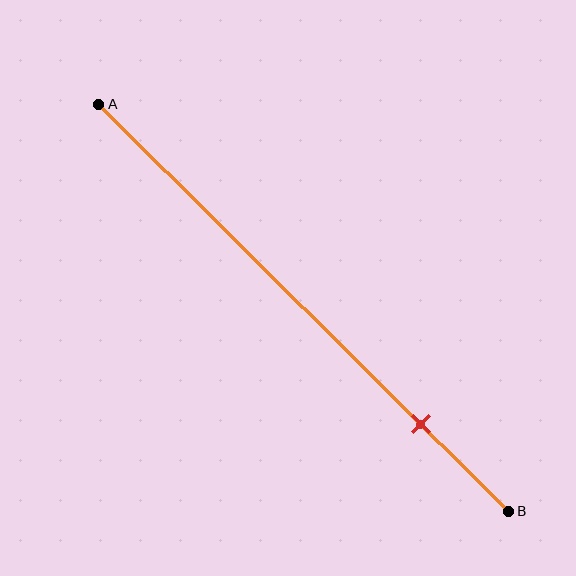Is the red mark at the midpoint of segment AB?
No, the mark is at about 80% from A, not at the 50% midpoint.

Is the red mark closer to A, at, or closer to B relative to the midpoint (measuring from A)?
The red mark is closer to point B than the midpoint of segment AB.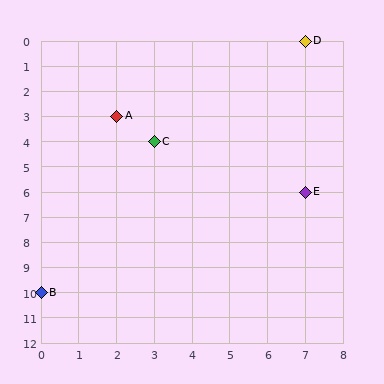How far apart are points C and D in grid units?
Points C and D are 4 columns and 4 rows apart (about 5.7 grid units diagonally).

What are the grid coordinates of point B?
Point B is at grid coordinates (0, 10).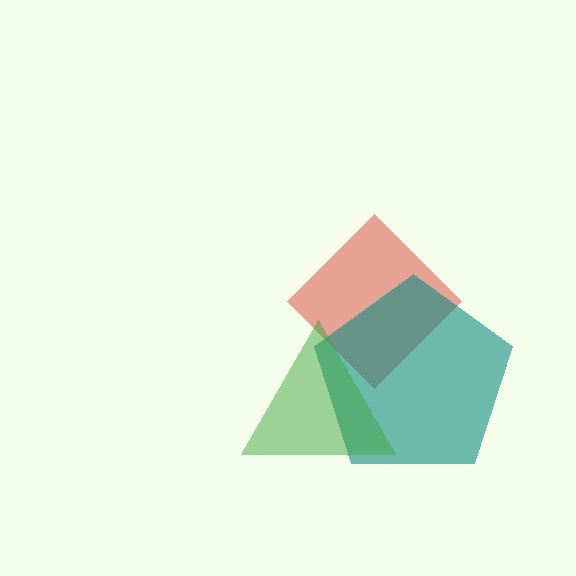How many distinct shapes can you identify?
There are 3 distinct shapes: a red diamond, a teal pentagon, a green triangle.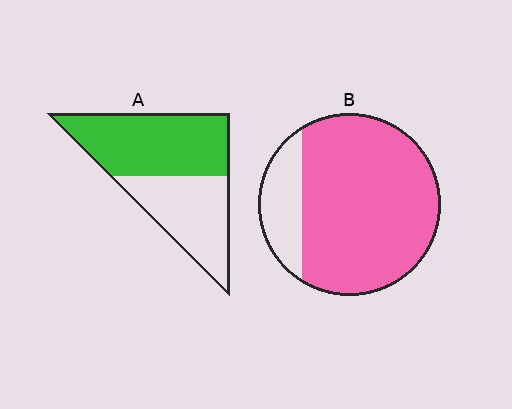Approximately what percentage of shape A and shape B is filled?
A is approximately 55% and B is approximately 80%.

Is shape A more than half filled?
Yes.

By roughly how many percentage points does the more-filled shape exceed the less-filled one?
By roughly 25 percentage points (B over A).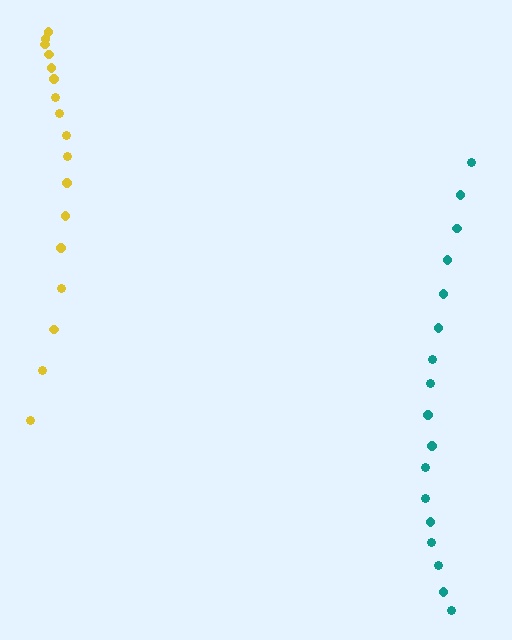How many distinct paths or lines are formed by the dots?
There are 2 distinct paths.